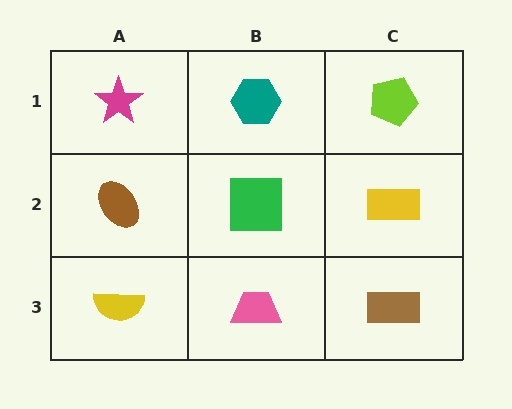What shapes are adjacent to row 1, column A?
A brown ellipse (row 2, column A), a teal hexagon (row 1, column B).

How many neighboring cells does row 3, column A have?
2.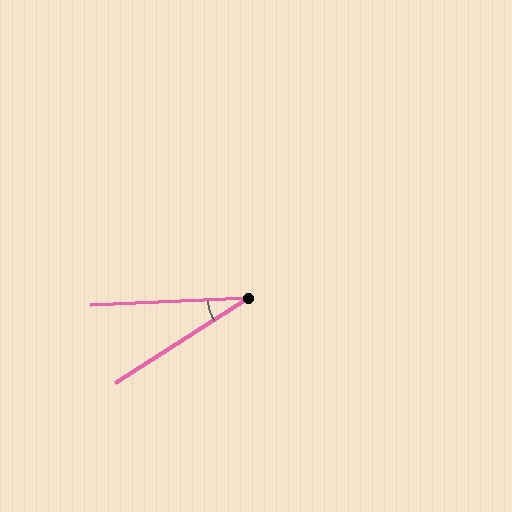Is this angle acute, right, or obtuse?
It is acute.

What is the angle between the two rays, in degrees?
Approximately 30 degrees.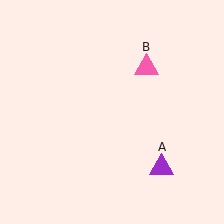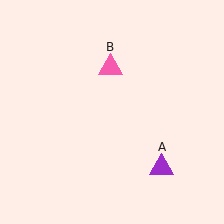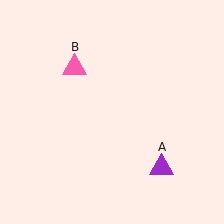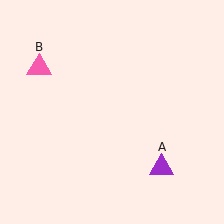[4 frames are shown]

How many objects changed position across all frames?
1 object changed position: pink triangle (object B).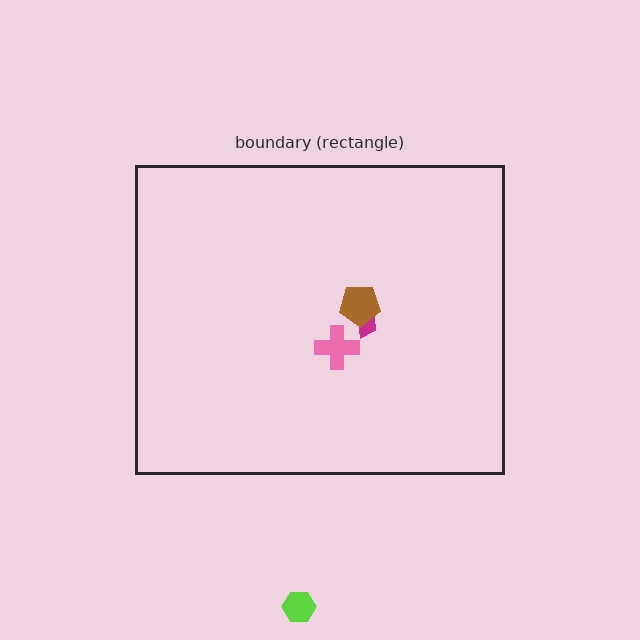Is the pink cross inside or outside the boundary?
Inside.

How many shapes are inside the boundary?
3 inside, 1 outside.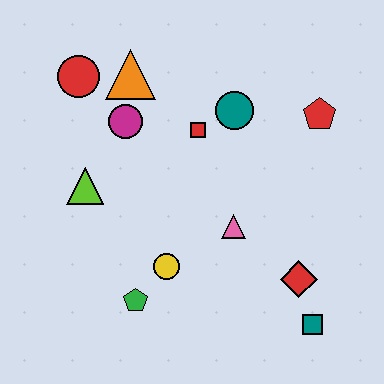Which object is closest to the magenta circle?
The orange triangle is closest to the magenta circle.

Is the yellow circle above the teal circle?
No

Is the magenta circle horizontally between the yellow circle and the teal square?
No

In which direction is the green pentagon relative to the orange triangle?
The green pentagon is below the orange triangle.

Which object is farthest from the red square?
The teal square is farthest from the red square.